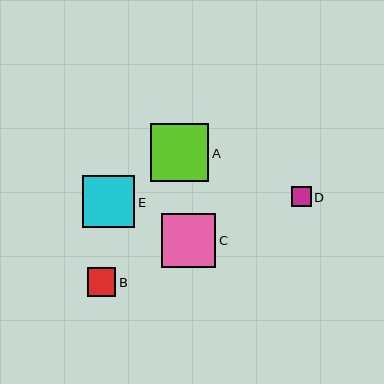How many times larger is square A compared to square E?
Square A is approximately 1.1 times the size of square E.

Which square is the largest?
Square A is the largest with a size of approximately 58 pixels.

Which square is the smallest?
Square D is the smallest with a size of approximately 19 pixels.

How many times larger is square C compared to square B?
Square C is approximately 1.9 times the size of square B.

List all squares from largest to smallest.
From largest to smallest: A, C, E, B, D.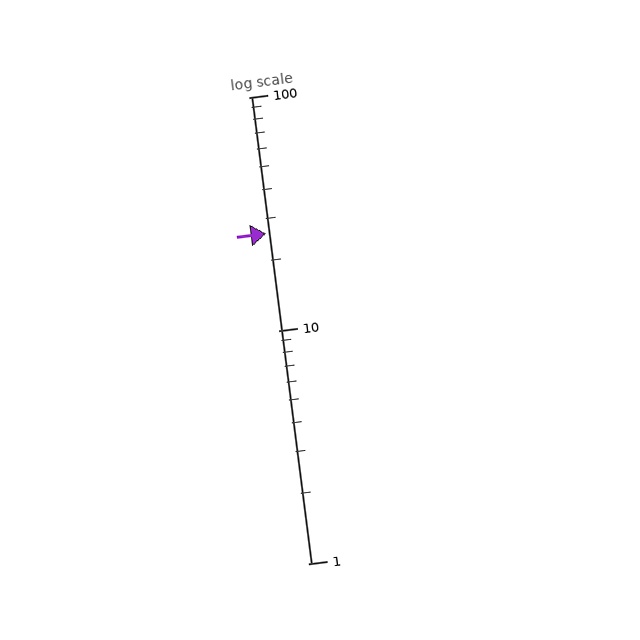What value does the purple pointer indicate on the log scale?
The pointer indicates approximately 26.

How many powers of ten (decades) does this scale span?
The scale spans 2 decades, from 1 to 100.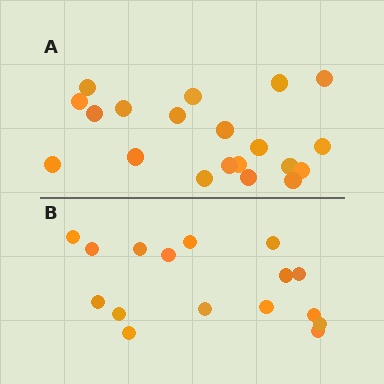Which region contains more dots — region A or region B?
Region A (the top region) has more dots.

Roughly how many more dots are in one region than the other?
Region A has about 4 more dots than region B.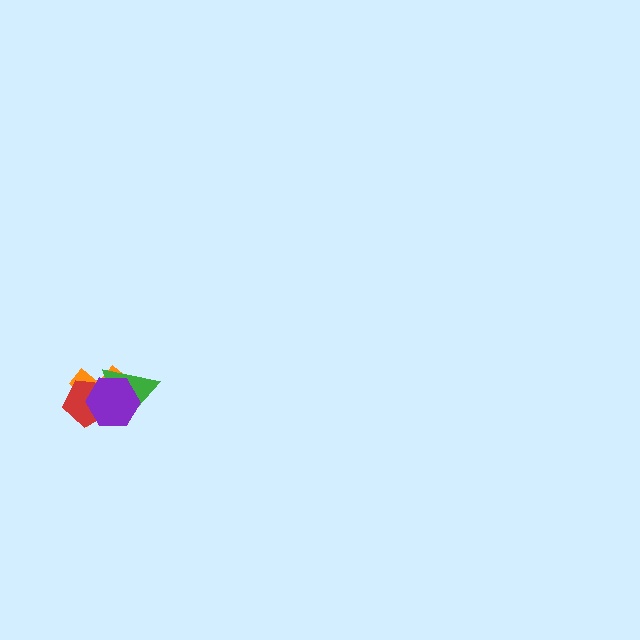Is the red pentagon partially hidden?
Yes, it is partially covered by another shape.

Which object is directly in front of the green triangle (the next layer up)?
The red pentagon is directly in front of the green triangle.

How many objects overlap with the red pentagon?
3 objects overlap with the red pentagon.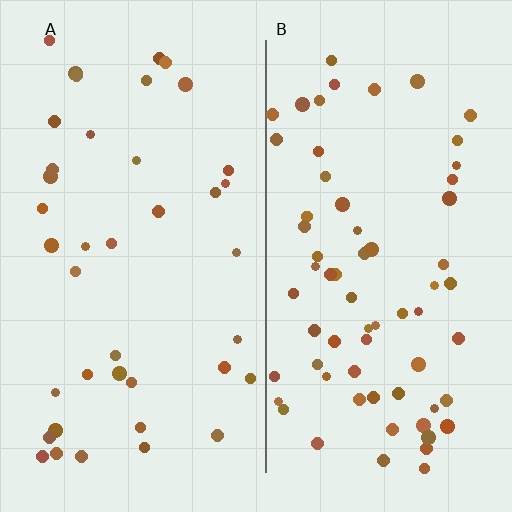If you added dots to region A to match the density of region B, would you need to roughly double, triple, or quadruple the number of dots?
Approximately double.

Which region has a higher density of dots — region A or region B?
B (the right).